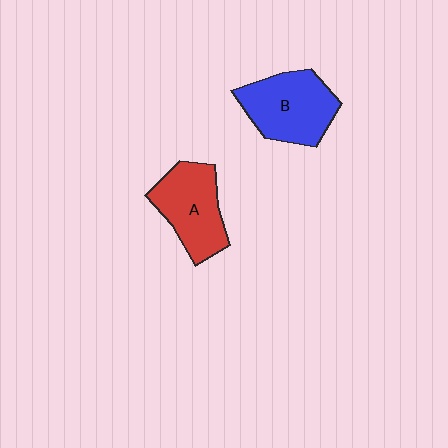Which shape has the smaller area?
Shape A (red).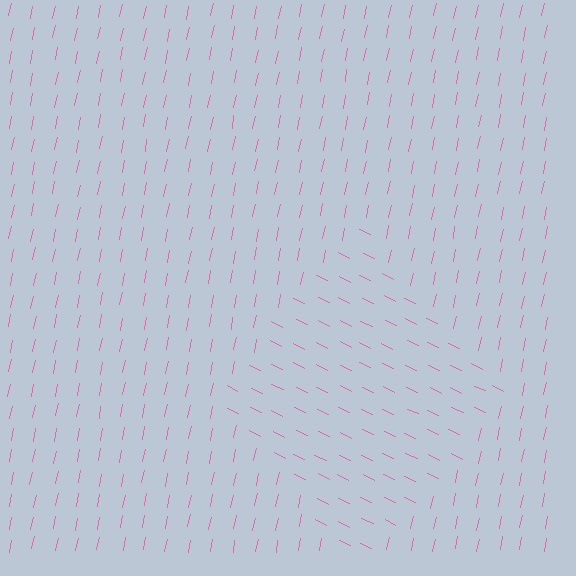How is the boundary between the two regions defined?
The boundary is defined purely by a change in line orientation (approximately 75 degrees difference). All lines are the same color and thickness.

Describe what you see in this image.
The image is filled with small pink line segments. A diamond region in the image has lines oriented differently from the surrounding lines, creating a visible texture boundary.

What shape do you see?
I see a diamond.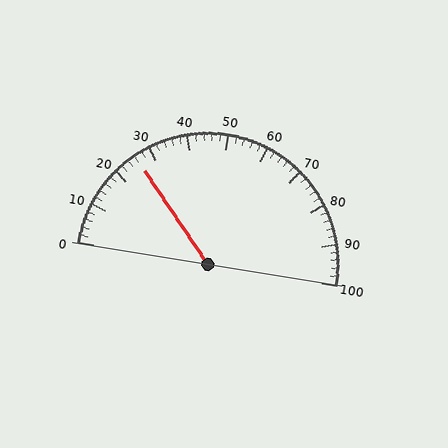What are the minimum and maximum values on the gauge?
The gauge ranges from 0 to 100.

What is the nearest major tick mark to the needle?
The nearest major tick mark is 30.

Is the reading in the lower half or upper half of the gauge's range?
The reading is in the lower half of the range (0 to 100).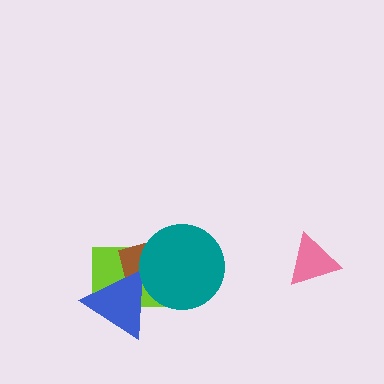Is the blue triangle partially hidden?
Yes, it is partially covered by another shape.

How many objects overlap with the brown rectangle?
3 objects overlap with the brown rectangle.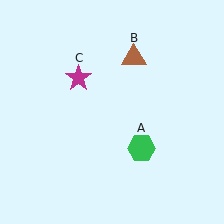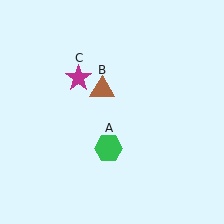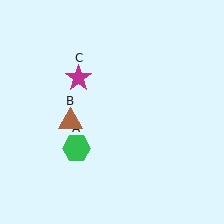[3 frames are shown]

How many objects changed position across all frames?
2 objects changed position: green hexagon (object A), brown triangle (object B).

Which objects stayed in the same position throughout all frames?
Magenta star (object C) remained stationary.